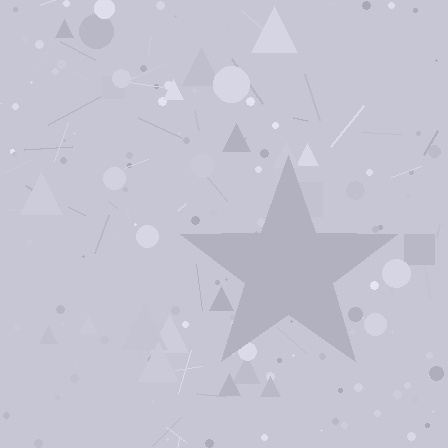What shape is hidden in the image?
A star is hidden in the image.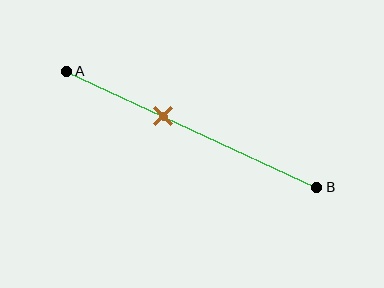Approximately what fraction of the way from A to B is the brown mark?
The brown mark is approximately 40% of the way from A to B.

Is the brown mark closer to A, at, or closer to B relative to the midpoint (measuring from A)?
The brown mark is closer to point A than the midpoint of segment AB.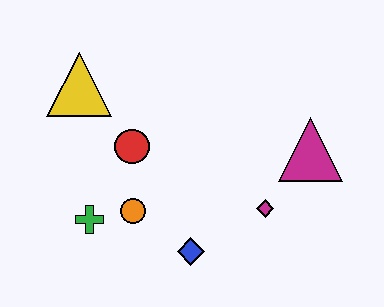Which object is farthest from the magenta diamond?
The yellow triangle is farthest from the magenta diamond.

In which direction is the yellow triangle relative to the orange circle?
The yellow triangle is above the orange circle.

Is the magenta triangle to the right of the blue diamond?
Yes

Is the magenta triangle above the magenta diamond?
Yes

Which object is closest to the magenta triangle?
The magenta diamond is closest to the magenta triangle.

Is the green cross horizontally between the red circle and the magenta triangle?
No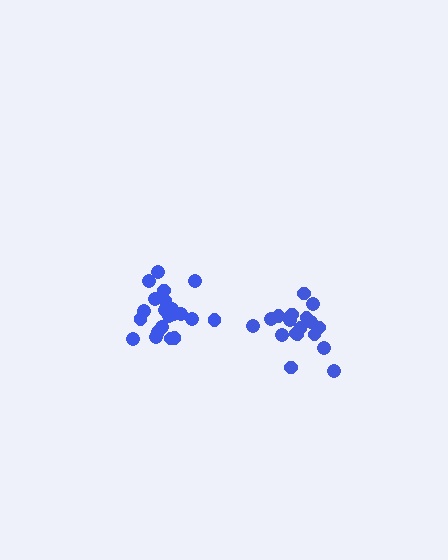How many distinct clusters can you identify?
There are 2 distinct clusters.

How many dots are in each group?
Group 1: 21 dots, Group 2: 18 dots (39 total).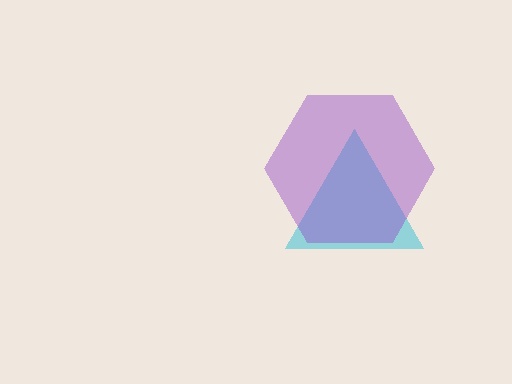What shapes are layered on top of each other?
The layered shapes are: a cyan triangle, a purple hexagon.